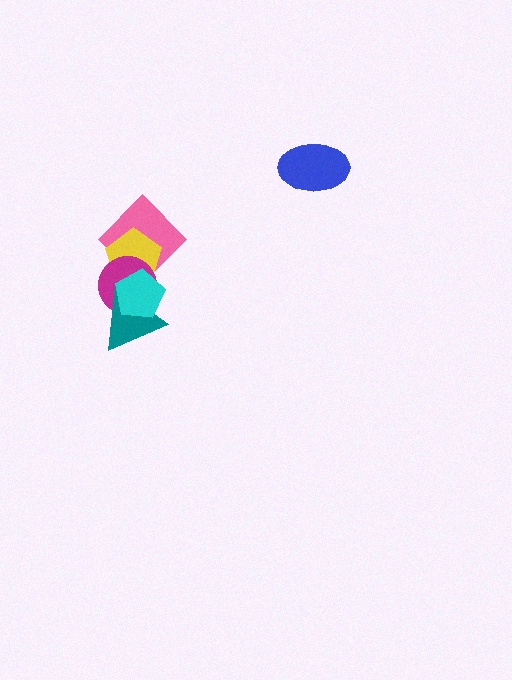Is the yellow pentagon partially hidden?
Yes, it is partially covered by another shape.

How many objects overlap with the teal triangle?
2 objects overlap with the teal triangle.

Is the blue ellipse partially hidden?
No, no other shape covers it.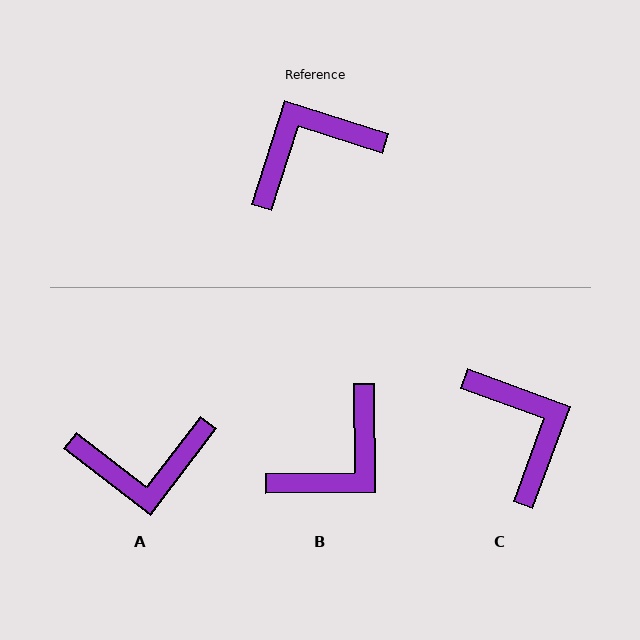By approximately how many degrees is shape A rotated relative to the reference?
Approximately 160 degrees counter-clockwise.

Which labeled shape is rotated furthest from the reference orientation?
B, about 162 degrees away.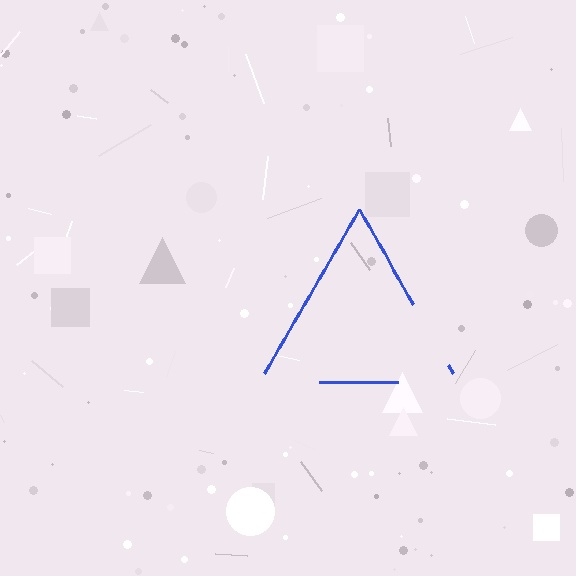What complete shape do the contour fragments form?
The contour fragments form a triangle.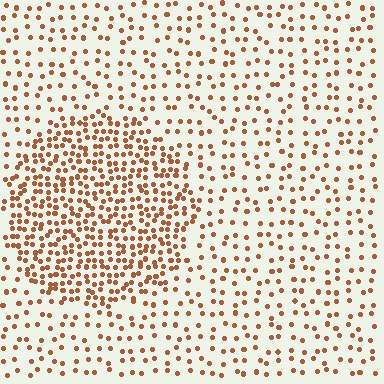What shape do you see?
I see a circle.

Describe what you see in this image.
The image contains small brown elements arranged at two different densities. A circle-shaped region is visible where the elements are more densely packed than the surrounding area.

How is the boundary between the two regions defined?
The boundary is defined by a change in element density (approximately 2.3x ratio). All elements are the same color, size, and shape.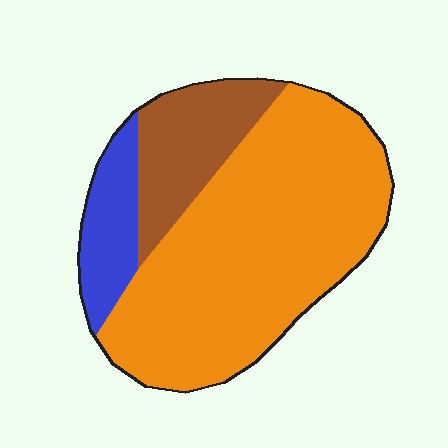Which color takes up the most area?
Orange, at roughly 70%.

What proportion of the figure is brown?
Brown takes up about one fifth (1/5) of the figure.